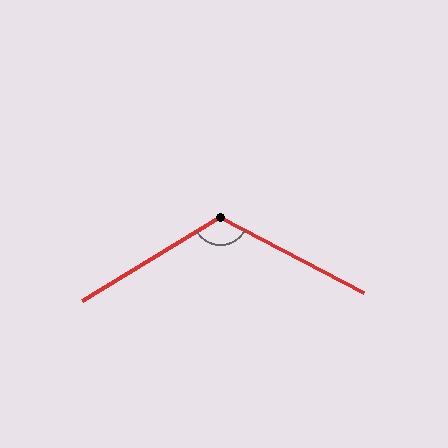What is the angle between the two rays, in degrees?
Approximately 121 degrees.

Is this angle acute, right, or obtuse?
It is obtuse.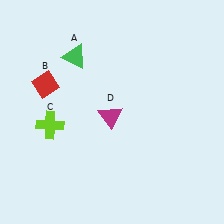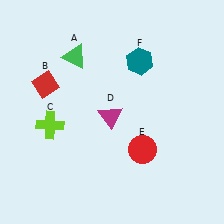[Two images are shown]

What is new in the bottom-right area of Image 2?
A red circle (E) was added in the bottom-right area of Image 2.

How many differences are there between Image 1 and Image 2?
There are 2 differences between the two images.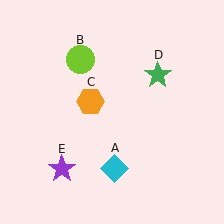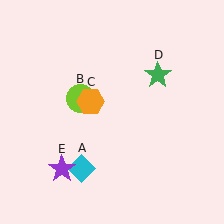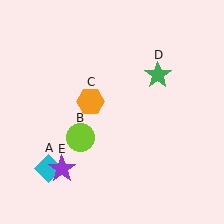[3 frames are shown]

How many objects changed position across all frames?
2 objects changed position: cyan diamond (object A), lime circle (object B).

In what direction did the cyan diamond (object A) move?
The cyan diamond (object A) moved left.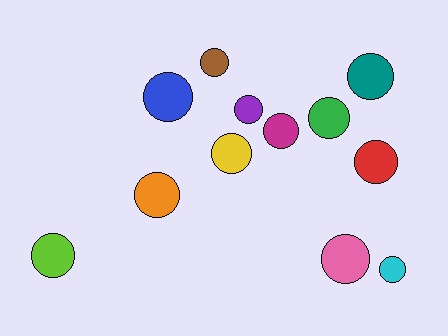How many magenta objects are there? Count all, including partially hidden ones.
There is 1 magenta object.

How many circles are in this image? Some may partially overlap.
There are 12 circles.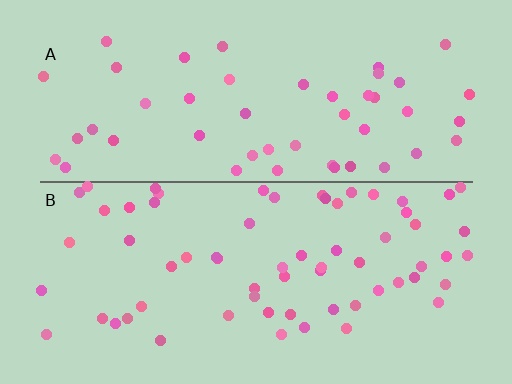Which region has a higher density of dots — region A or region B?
B (the bottom).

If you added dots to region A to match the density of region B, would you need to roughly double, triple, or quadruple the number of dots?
Approximately double.